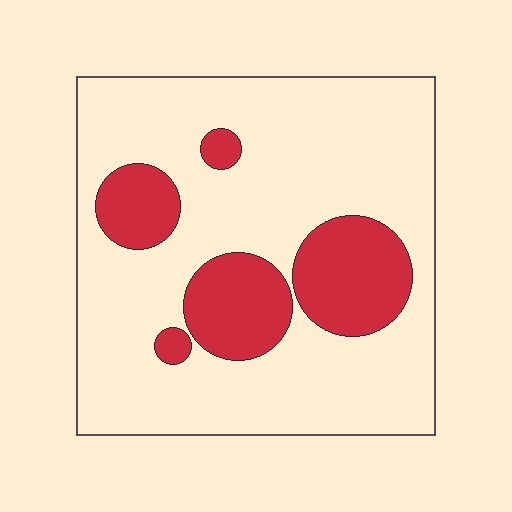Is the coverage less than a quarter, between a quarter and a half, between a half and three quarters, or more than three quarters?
Less than a quarter.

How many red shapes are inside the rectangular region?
5.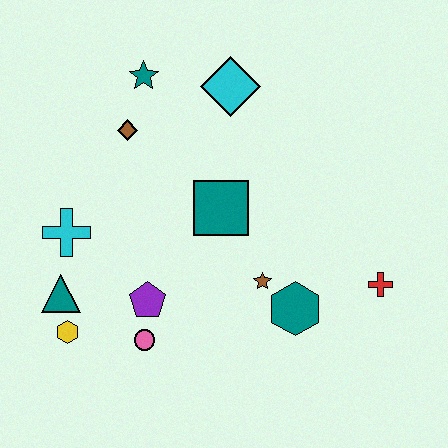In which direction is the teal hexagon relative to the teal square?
The teal hexagon is below the teal square.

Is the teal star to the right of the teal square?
No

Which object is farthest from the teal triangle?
The red cross is farthest from the teal triangle.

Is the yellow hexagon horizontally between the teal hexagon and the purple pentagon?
No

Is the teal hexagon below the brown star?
Yes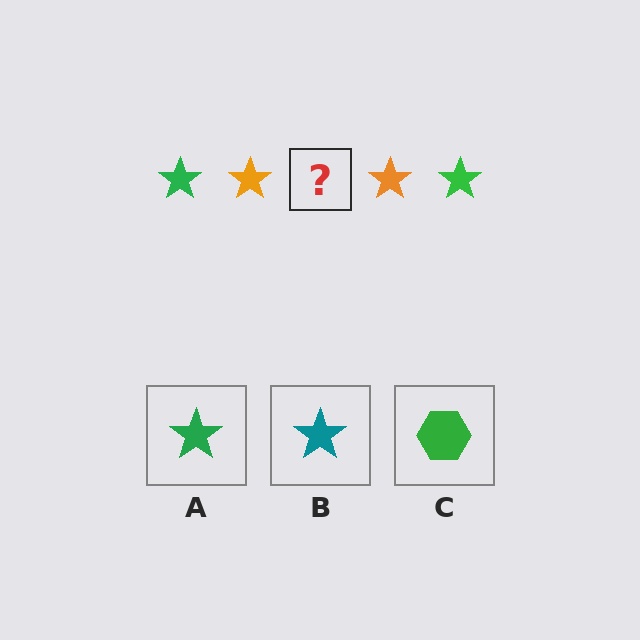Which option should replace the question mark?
Option A.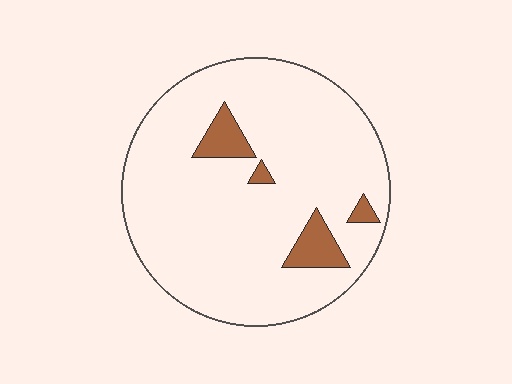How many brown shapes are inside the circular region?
4.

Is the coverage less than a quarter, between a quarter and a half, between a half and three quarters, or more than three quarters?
Less than a quarter.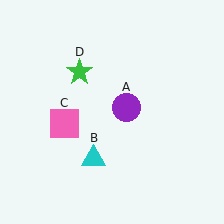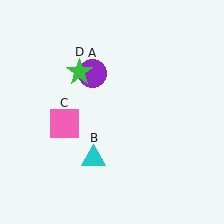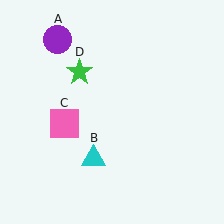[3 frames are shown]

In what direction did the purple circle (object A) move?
The purple circle (object A) moved up and to the left.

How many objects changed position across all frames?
1 object changed position: purple circle (object A).